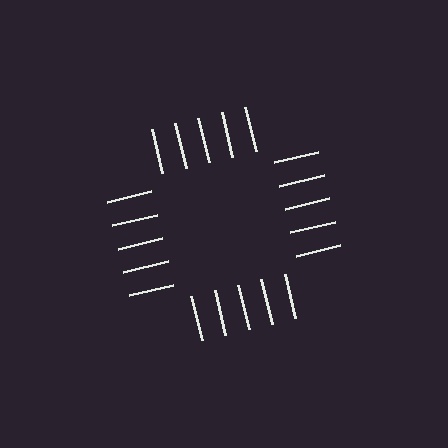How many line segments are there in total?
20 — 5 along each of the 4 edges.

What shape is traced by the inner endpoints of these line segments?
An illusory square — the line segments terminate on its edges but no continuous stroke is drawn.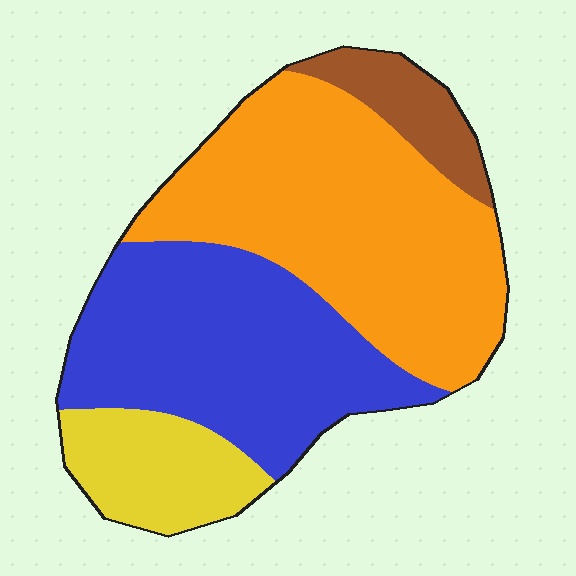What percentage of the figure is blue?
Blue takes up about three eighths (3/8) of the figure.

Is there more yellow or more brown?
Yellow.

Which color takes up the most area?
Orange, at roughly 45%.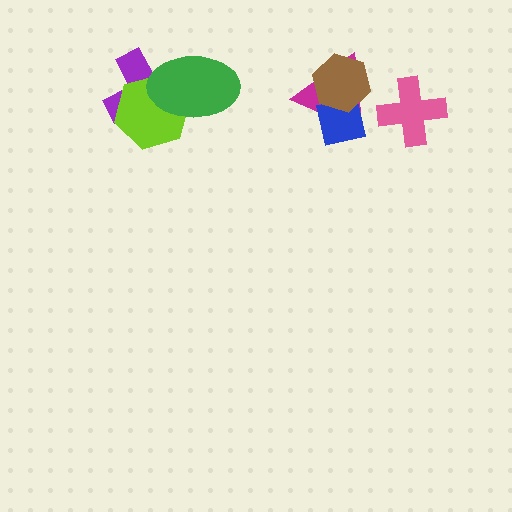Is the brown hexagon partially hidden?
No, no other shape covers it.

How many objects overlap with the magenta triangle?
2 objects overlap with the magenta triangle.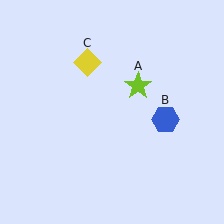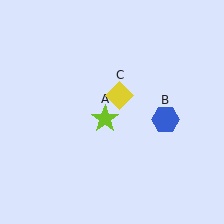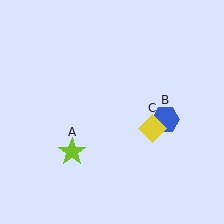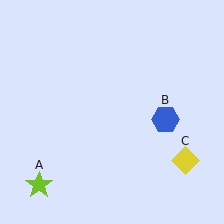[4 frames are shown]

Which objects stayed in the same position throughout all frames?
Blue hexagon (object B) remained stationary.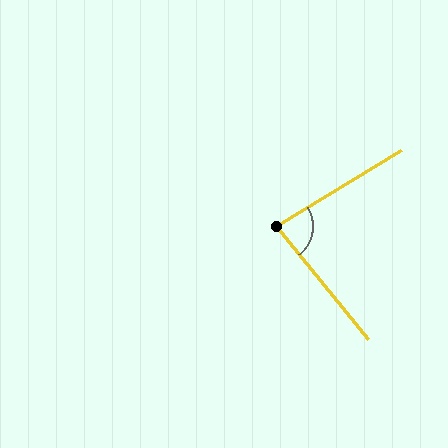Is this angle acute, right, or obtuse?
It is acute.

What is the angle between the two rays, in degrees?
Approximately 82 degrees.